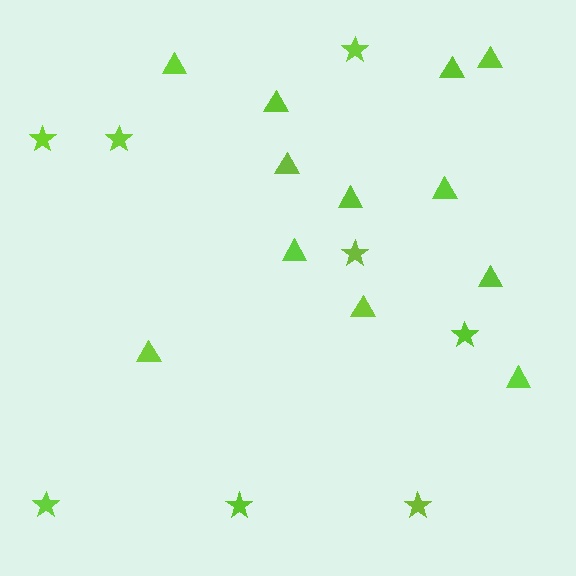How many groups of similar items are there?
There are 2 groups: one group of stars (8) and one group of triangles (12).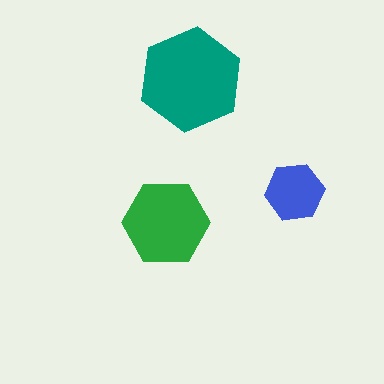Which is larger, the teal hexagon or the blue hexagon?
The teal one.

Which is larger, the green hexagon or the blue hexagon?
The green one.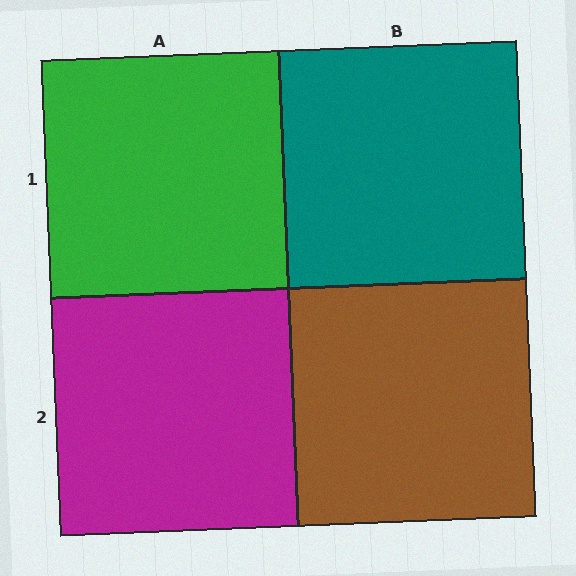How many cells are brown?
1 cell is brown.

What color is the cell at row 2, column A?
Magenta.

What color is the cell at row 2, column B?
Brown.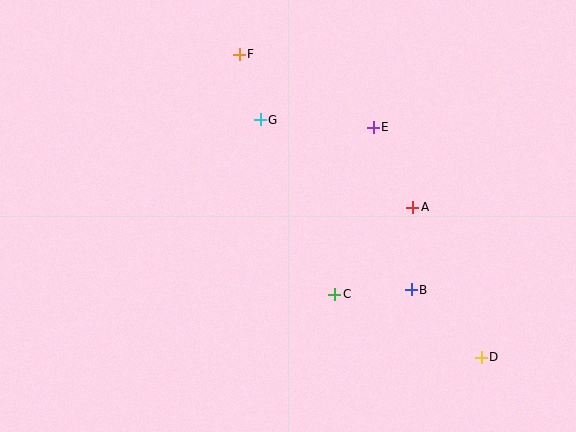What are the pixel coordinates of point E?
Point E is at (373, 127).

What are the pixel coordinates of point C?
Point C is at (335, 294).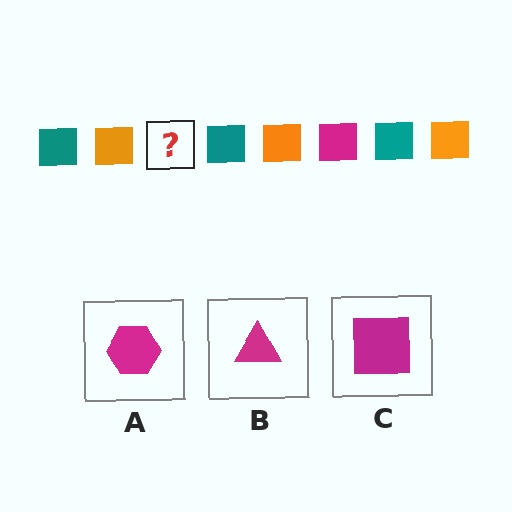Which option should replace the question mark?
Option C.